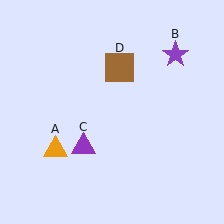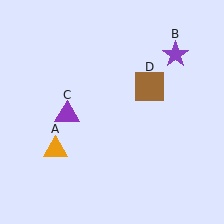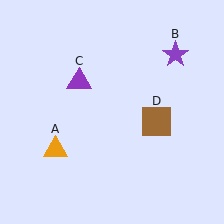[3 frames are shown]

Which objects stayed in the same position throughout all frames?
Orange triangle (object A) and purple star (object B) remained stationary.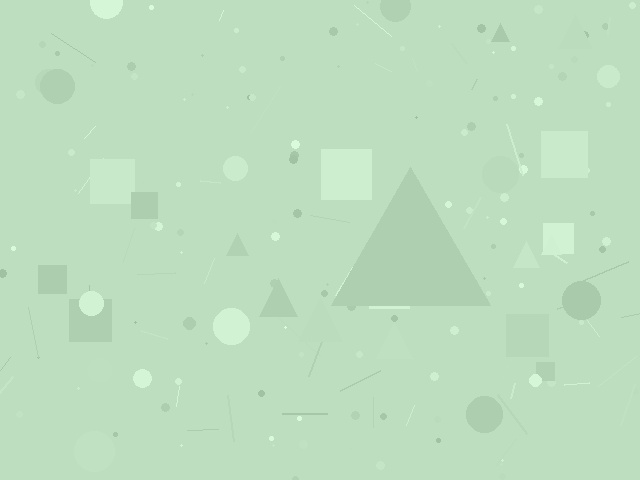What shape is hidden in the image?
A triangle is hidden in the image.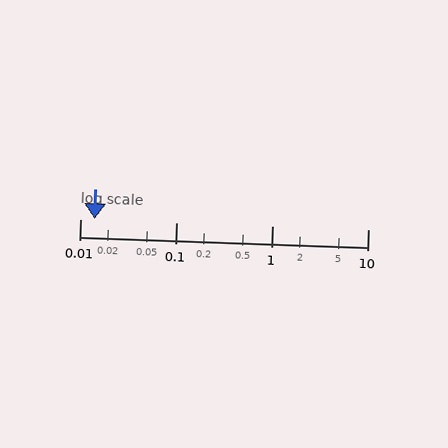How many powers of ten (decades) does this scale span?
The scale spans 3 decades, from 0.01 to 10.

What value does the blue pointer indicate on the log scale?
The pointer indicates approximately 0.014.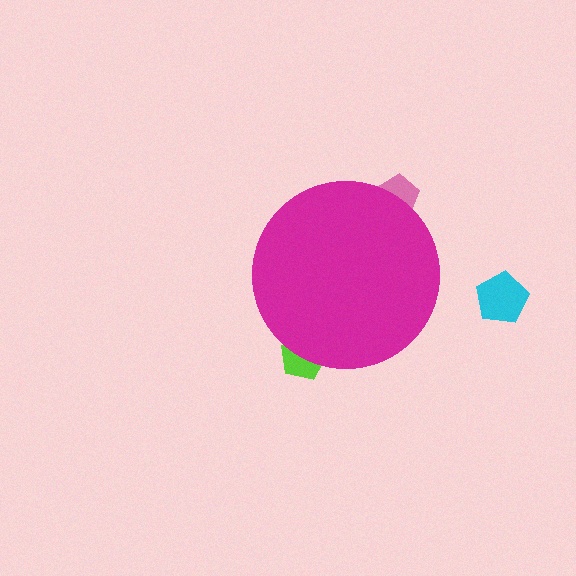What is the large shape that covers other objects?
A magenta circle.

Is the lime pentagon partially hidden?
Yes, the lime pentagon is partially hidden behind the magenta circle.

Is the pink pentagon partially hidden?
Yes, the pink pentagon is partially hidden behind the magenta circle.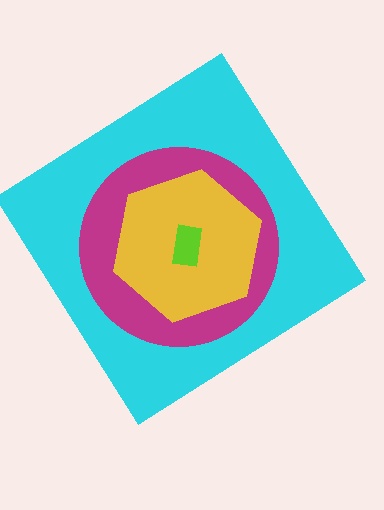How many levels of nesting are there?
4.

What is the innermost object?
The lime rectangle.